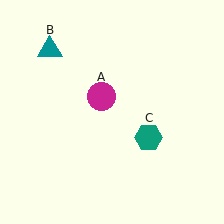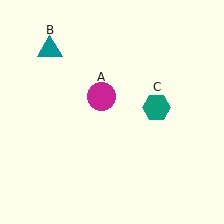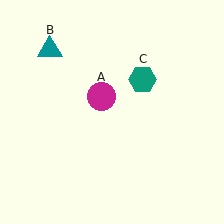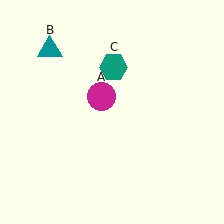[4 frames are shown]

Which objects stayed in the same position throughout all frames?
Magenta circle (object A) and teal triangle (object B) remained stationary.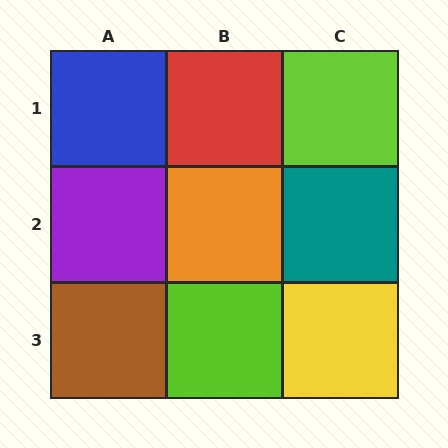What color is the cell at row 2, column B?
Orange.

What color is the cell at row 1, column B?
Red.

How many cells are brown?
1 cell is brown.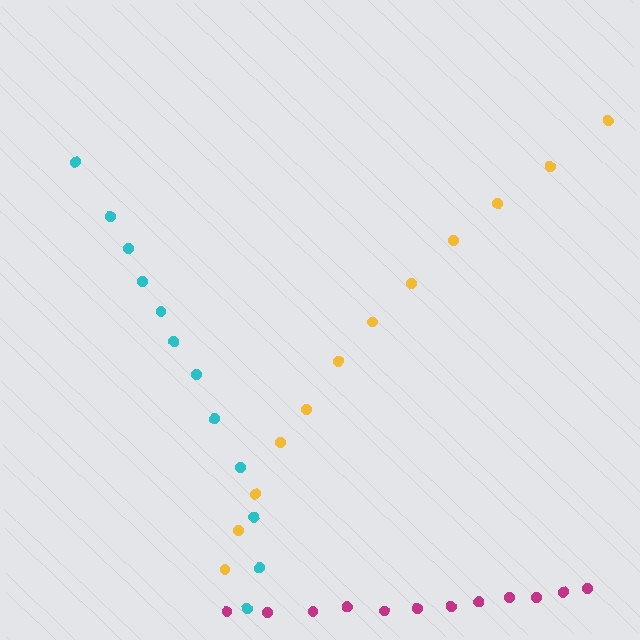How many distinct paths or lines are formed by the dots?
There are 3 distinct paths.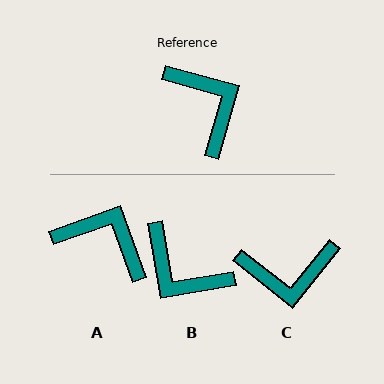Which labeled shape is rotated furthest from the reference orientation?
B, about 155 degrees away.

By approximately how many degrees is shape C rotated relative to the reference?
Approximately 113 degrees clockwise.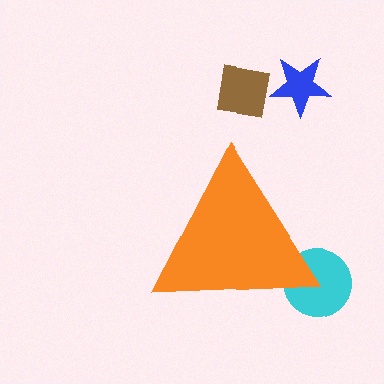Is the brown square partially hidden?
No, the brown square is fully visible.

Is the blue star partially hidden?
No, the blue star is fully visible.